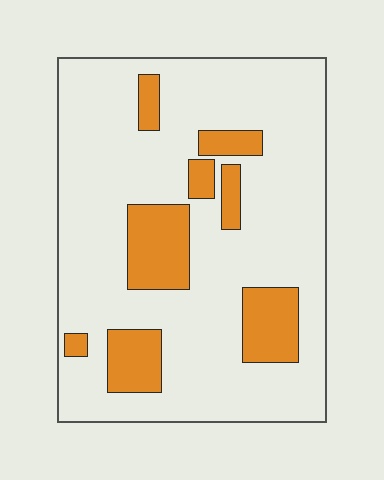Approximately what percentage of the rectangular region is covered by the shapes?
Approximately 20%.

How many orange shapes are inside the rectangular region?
8.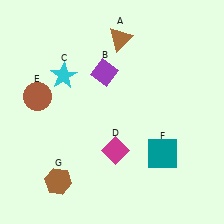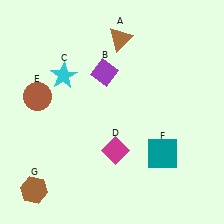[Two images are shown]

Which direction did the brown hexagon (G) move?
The brown hexagon (G) moved left.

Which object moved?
The brown hexagon (G) moved left.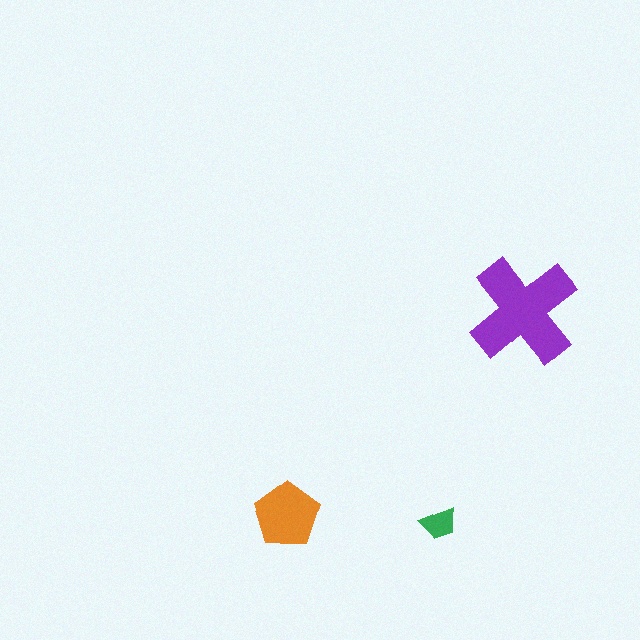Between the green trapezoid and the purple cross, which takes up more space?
The purple cross.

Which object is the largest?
The purple cross.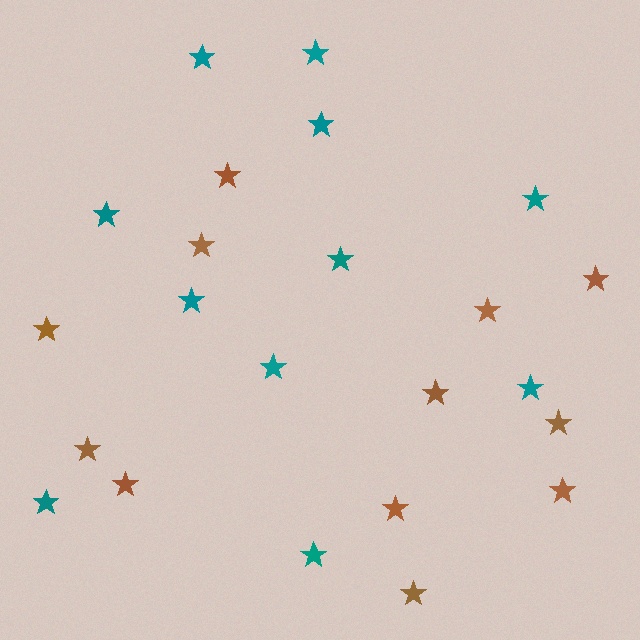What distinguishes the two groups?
There are 2 groups: one group of brown stars (12) and one group of teal stars (11).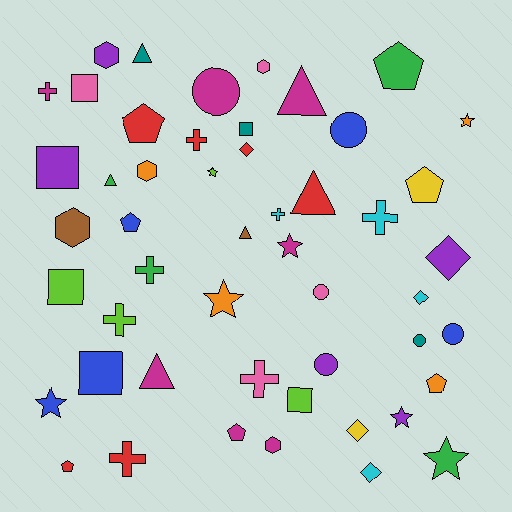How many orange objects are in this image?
There are 4 orange objects.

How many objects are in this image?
There are 50 objects.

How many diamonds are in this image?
There are 5 diamonds.